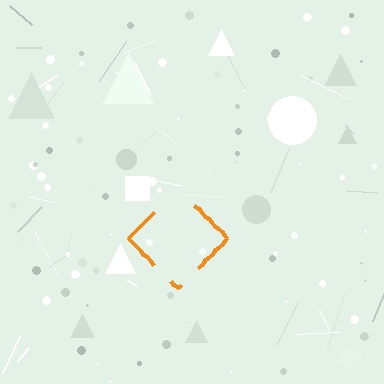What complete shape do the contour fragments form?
The contour fragments form a diamond.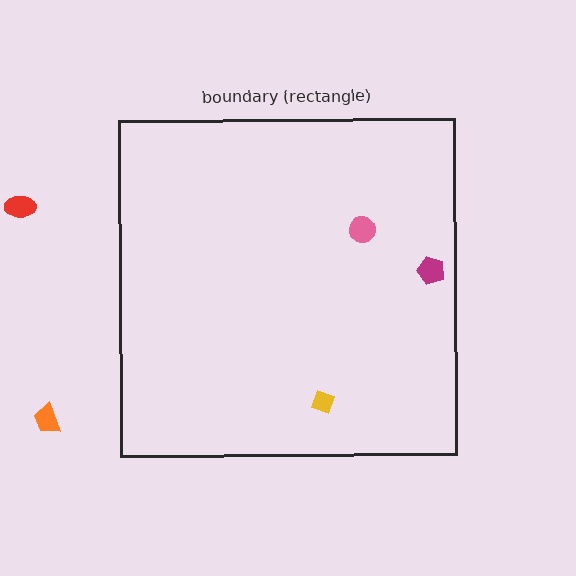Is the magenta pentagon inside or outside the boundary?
Inside.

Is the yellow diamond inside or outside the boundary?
Inside.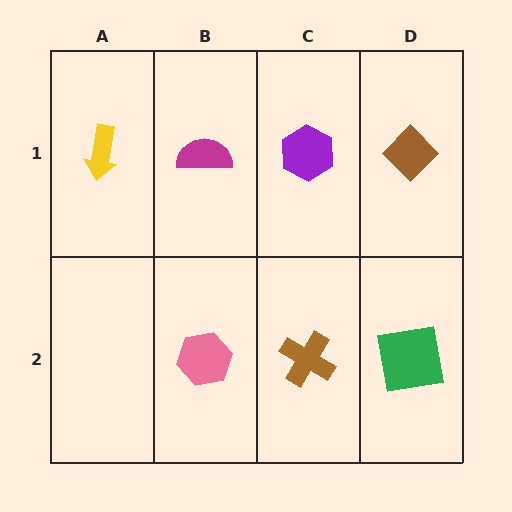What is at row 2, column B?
A pink hexagon.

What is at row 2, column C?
A brown cross.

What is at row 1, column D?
A brown diamond.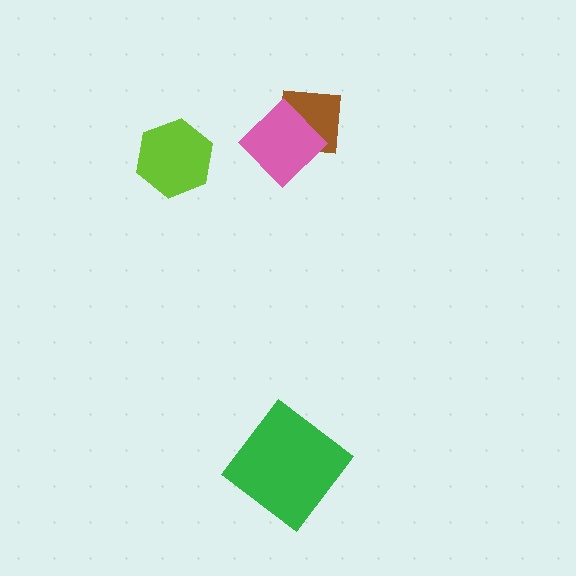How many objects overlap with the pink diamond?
1 object overlaps with the pink diamond.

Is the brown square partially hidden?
Yes, it is partially covered by another shape.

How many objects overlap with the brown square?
1 object overlaps with the brown square.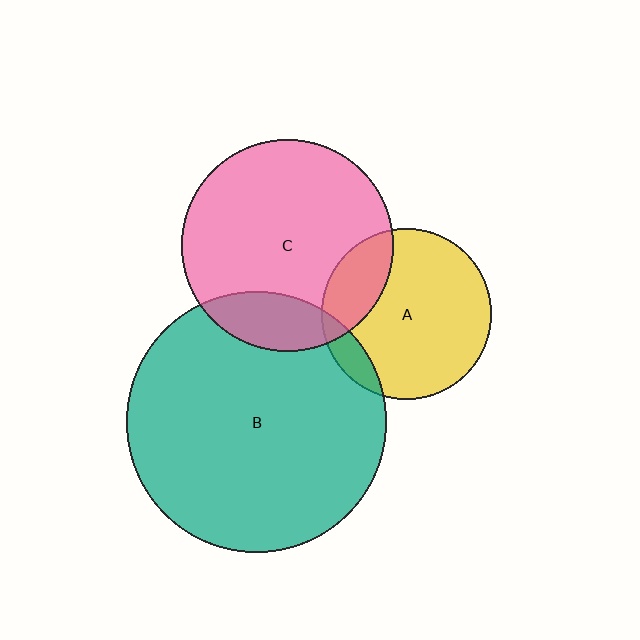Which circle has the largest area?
Circle B (teal).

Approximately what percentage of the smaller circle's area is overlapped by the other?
Approximately 10%.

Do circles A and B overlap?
Yes.